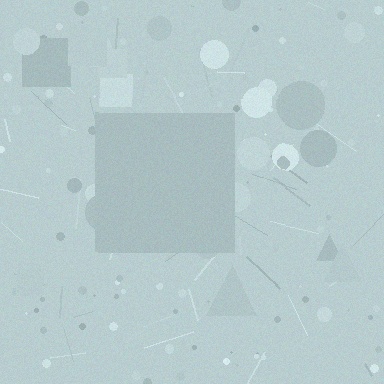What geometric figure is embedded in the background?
A square is embedded in the background.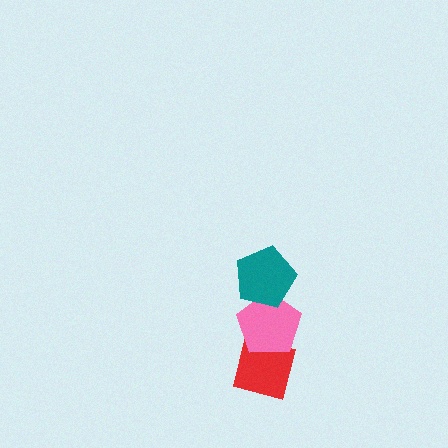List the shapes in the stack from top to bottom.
From top to bottom: the teal pentagon, the pink pentagon, the red square.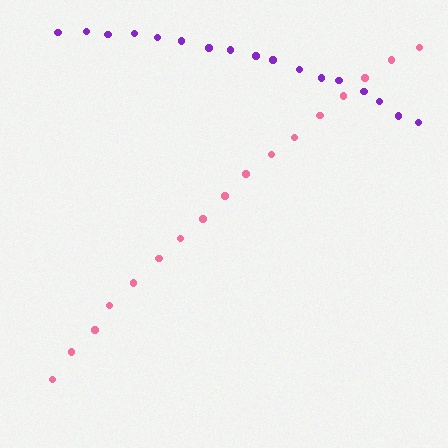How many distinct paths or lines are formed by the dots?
There are 2 distinct paths.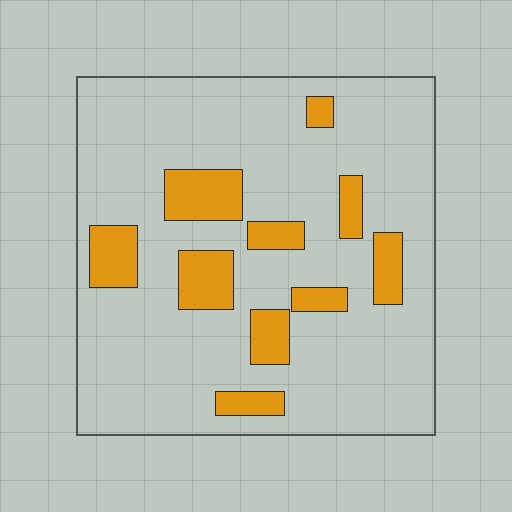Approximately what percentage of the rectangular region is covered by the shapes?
Approximately 15%.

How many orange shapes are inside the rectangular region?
10.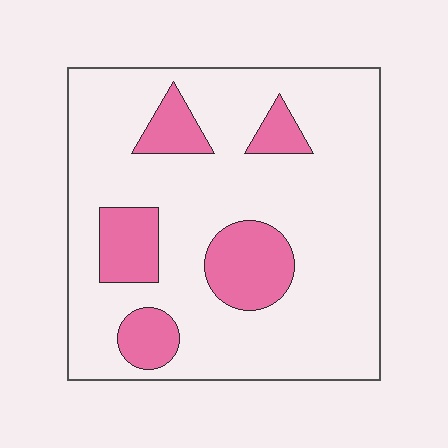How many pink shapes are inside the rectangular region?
5.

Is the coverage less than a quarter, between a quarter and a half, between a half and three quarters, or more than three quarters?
Less than a quarter.